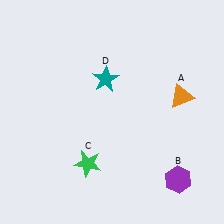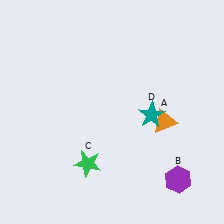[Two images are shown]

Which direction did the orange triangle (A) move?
The orange triangle (A) moved down.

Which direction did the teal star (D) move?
The teal star (D) moved right.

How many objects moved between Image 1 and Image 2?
2 objects moved between the two images.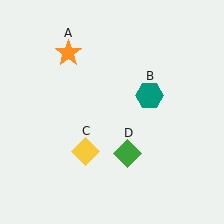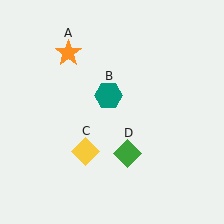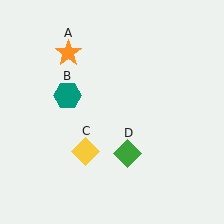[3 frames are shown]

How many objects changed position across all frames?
1 object changed position: teal hexagon (object B).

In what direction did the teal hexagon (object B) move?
The teal hexagon (object B) moved left.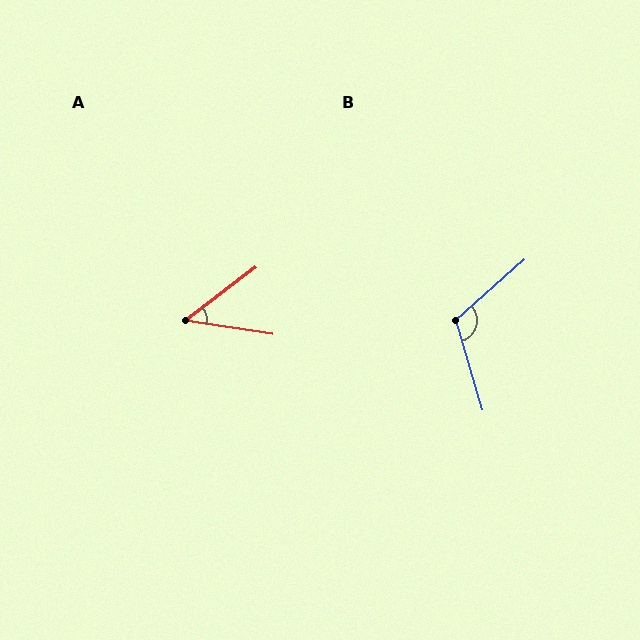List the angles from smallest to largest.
A (46°), B (115°).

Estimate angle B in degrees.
Approximately 115 degrees.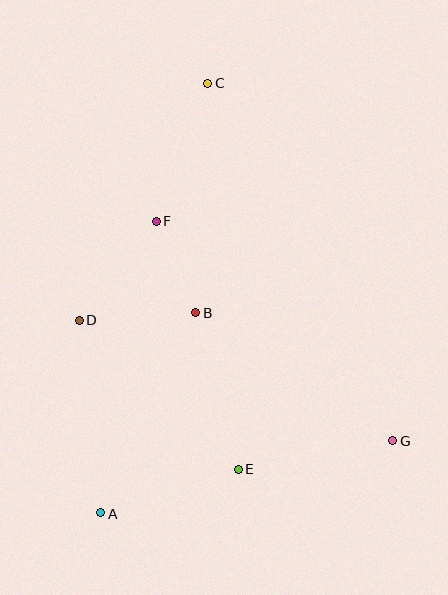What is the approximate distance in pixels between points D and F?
The distance between D and F is approximately 126 pixels.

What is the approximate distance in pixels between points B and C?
The distance between B and C is approximately 230 pixels.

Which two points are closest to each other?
Points B and F are closest to each other.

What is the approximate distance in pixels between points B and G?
The distance between B and G is approximately 235 pixels.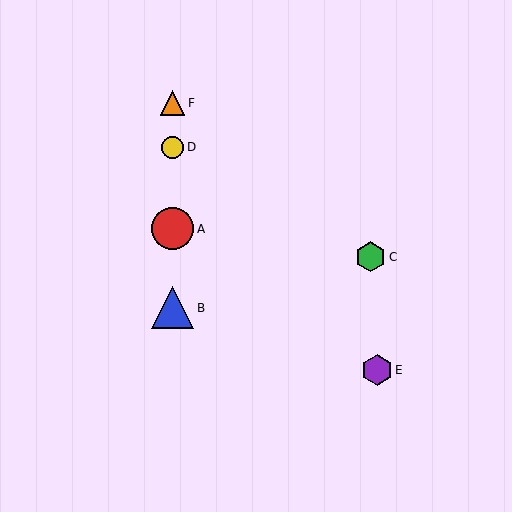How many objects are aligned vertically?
4 objects (A, B, D, F) are aligned vertically.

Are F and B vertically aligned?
Yes, both are at x≈173.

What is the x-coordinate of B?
Object B is at x≈173.